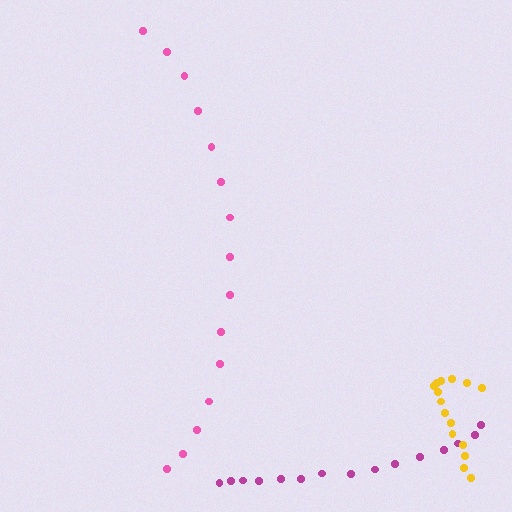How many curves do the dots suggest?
There are 3 distinct paths.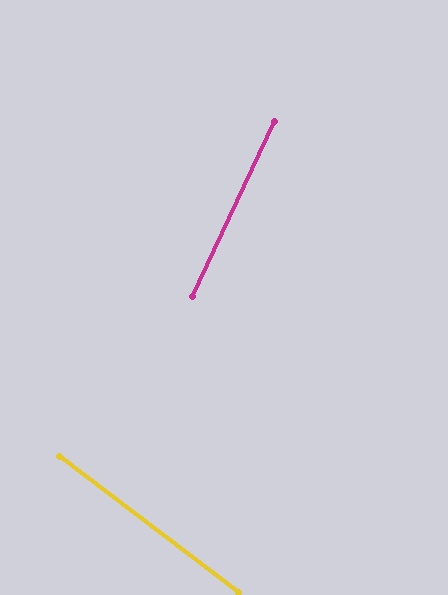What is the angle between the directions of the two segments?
Approximately 78 degrees.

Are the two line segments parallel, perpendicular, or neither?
Neither parallel nor perpendicular — they differ by about 78°.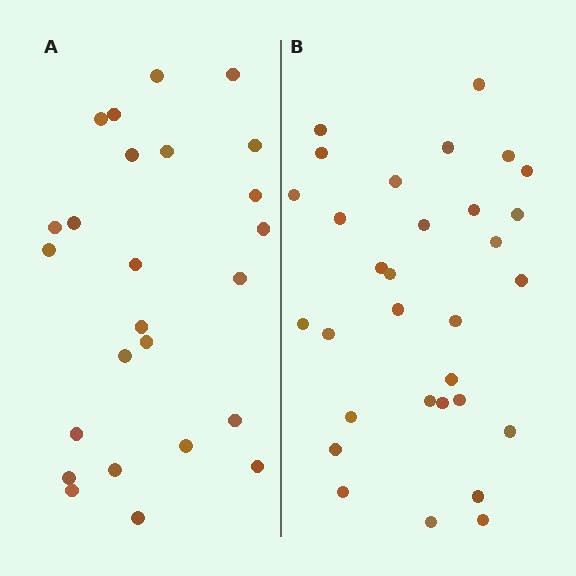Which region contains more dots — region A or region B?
Region B (the right region) has more dots.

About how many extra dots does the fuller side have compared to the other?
Region B has about 6 more dots than region A.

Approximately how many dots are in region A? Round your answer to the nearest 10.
About 20 dots. (The exact count is 25, which rounds to 20.)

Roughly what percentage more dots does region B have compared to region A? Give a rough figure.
About 25% more.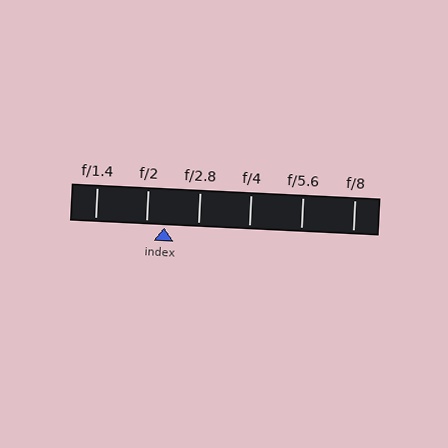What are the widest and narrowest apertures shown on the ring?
The widest aperture shown is f/1.4 and the narrowest is f/8.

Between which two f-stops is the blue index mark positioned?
The index mark is between f/2 and f/2.8.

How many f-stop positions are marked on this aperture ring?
There are 6 f-stop positions marked.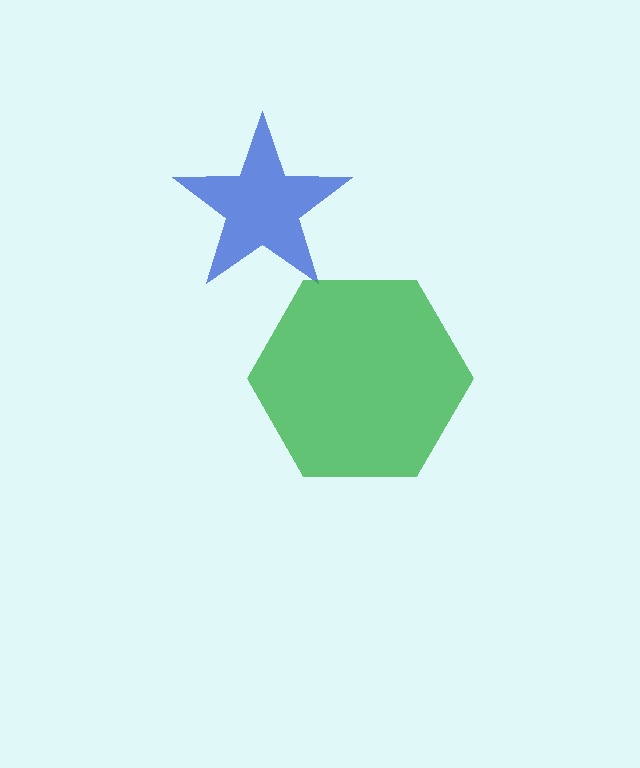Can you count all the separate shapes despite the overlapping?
Yes, there are 2 separate shapes.